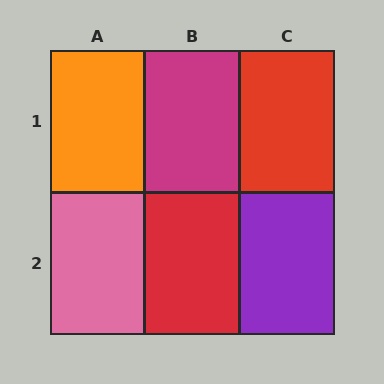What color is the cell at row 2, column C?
Purple.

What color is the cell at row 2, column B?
Red.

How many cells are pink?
1 cell is pink.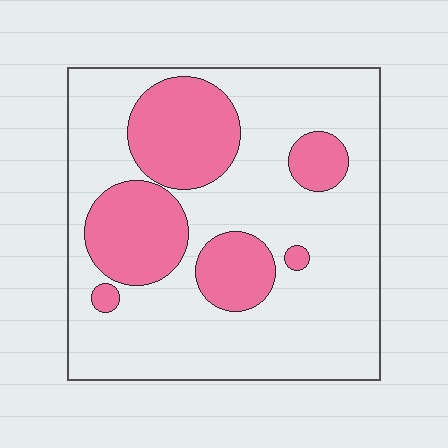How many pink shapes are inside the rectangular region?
6.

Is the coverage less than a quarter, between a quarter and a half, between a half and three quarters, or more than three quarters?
Between a quarter and a half.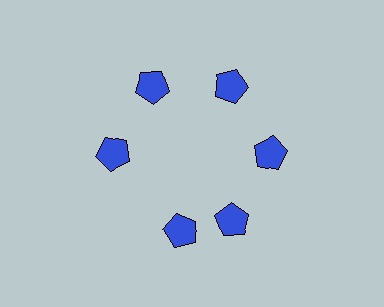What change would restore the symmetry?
The symmetry would be restored by rotating it back into even spacing with its neighbors so that all 6 pentagons sit at equal angles and equal distance from the center.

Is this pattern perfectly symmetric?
No. The 6 blue pentagons are arranged in a ring, but one element near the 7 o'clock position is rotated out of alignment along the ring, breaking the 6-fold rotational symmetry.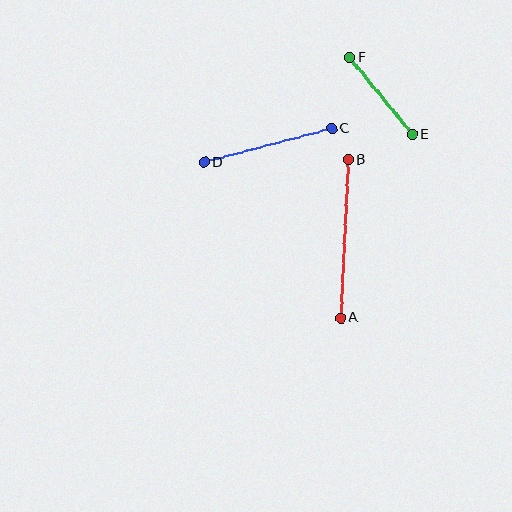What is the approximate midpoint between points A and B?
The midpoint is at approximately (345, 239) pixels.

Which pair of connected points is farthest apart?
Points A and B are farthest apart.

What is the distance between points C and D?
The distance is approximately 132 pixels.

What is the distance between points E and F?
The distance is approximately 99 pixels.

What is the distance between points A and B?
The distance is approximately 158 pixels.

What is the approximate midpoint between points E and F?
The midpoint is at approximately (381, 96) pixels.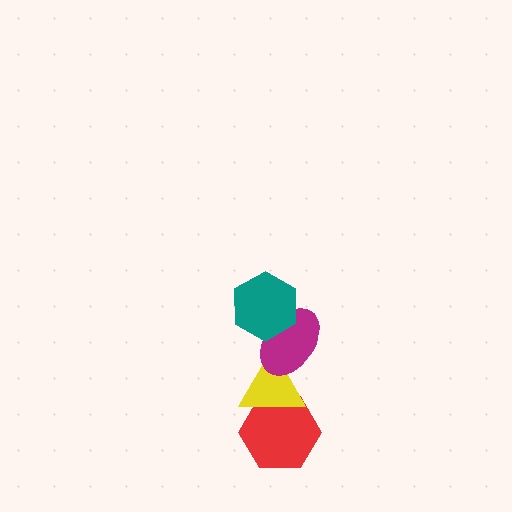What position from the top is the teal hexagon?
The teal hexagon is 1st from the top.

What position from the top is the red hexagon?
The red hexagon is 4th from the top.